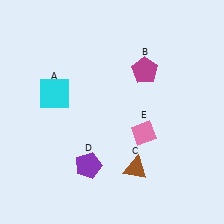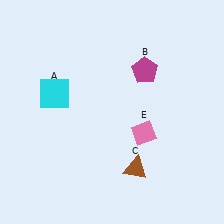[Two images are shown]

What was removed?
The purple pentagon (D) was removed in Image 2.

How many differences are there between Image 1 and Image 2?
There is 1 difference between the two images.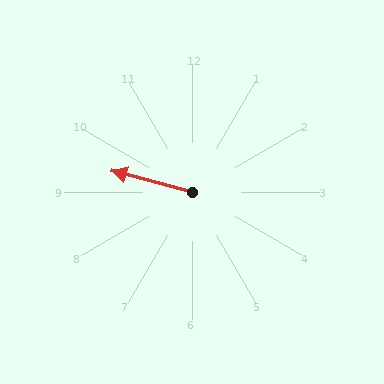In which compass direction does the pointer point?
West.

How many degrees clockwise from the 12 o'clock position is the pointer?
Approximately 285 degrees.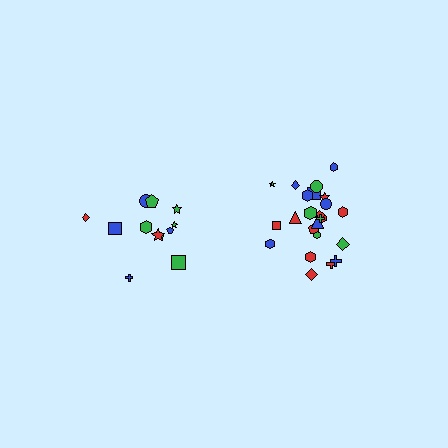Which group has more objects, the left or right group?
The right group.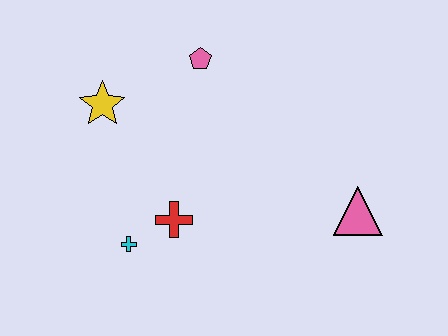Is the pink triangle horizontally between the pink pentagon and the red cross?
No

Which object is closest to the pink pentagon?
The yellow star is closest to the pink pentagon.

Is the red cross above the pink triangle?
No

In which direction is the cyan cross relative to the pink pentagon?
The cyan cross is below the pink pentagon.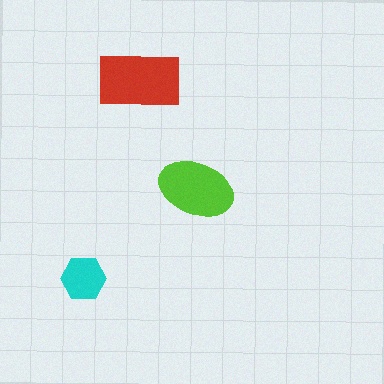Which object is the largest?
The red rectangle.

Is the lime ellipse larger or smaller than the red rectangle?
Smaller.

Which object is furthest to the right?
The lime ellipse is rightmost.